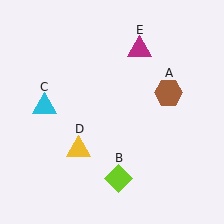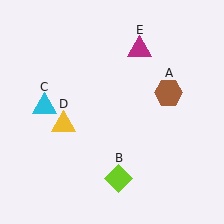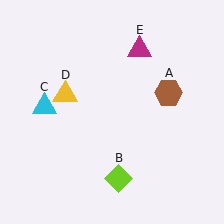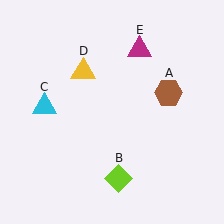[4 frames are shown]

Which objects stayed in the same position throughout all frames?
Brown hexagon (object A) and lime diamond (object B) and cyan triangle (object C) and magenta triangle (object E) remained stationary.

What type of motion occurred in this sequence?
The yellow triangle (object D) rotated clockwise around the center of the scene.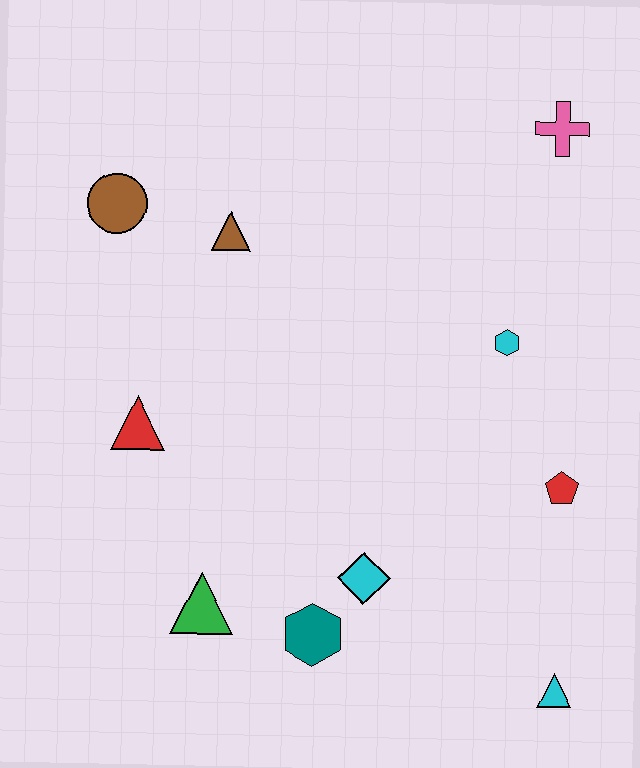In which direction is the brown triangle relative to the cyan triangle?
The brown triangle is above the cyan triangle.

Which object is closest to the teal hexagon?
The cyan diamond is closest to the teal hexagon.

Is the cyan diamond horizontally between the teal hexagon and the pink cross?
Yes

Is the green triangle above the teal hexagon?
Yes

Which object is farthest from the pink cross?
The green triangle is farthest from the pink cross.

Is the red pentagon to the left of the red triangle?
No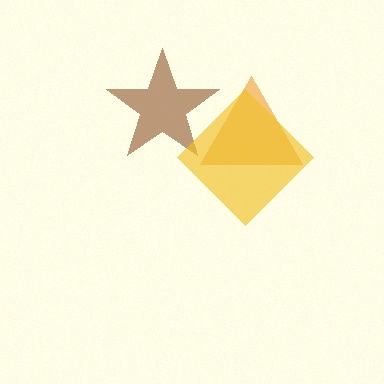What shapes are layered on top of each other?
The layered shapes are: a brown star, an orange triangle, a yellow diamond.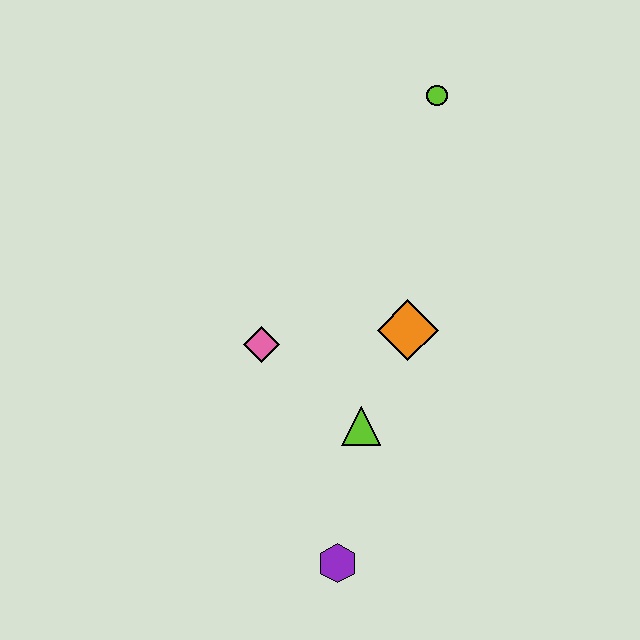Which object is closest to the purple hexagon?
The lime triangle is closest to the purple hexagon.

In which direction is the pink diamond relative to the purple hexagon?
The pink diamond is above the purple hexagon.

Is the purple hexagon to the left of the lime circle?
Yes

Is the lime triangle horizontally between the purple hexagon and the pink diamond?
No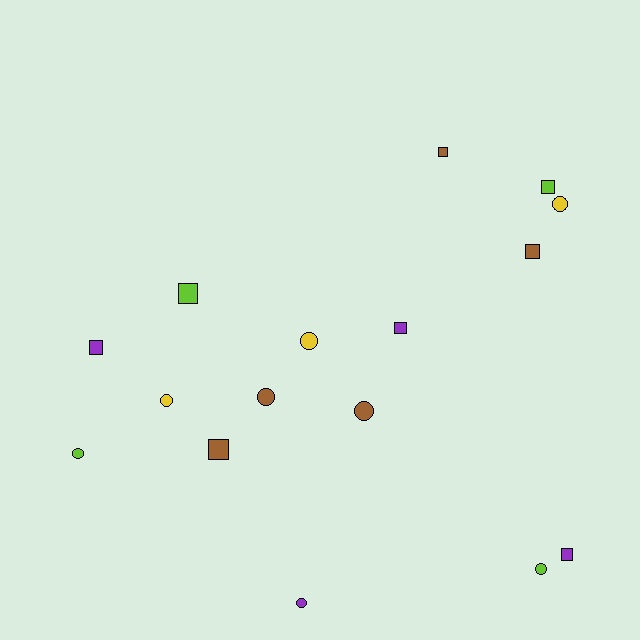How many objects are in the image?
There are 16 objects.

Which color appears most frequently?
Brown, with 5 objects.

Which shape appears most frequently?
Circle, with 8 objects.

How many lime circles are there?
There are 2 lime circles.